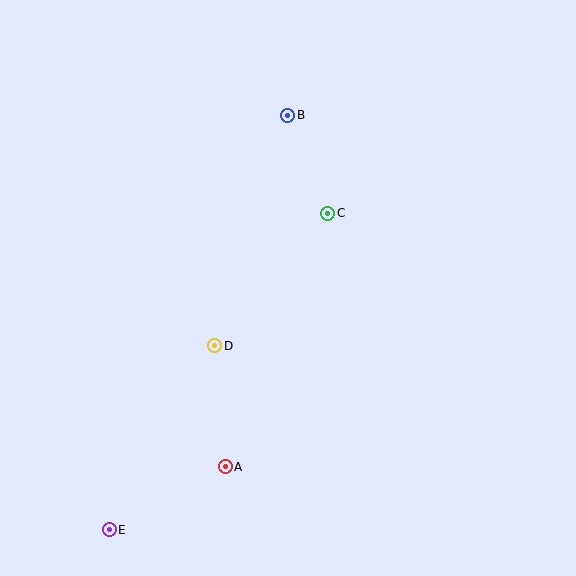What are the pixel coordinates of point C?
Point C is at (328, 213).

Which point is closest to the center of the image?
Point C at (328, 213) is closest to the center.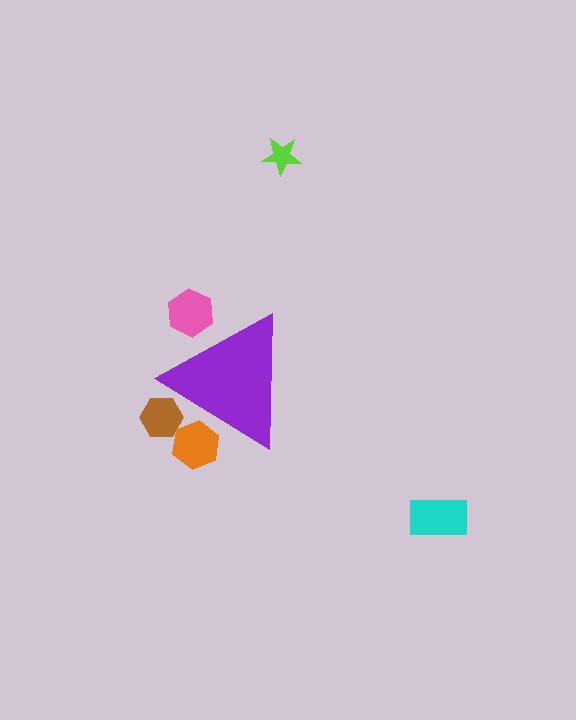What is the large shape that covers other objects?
A purple triangle.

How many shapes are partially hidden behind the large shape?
3 shapes are partially hidden.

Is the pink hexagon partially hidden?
Yes, the pink hexagon is partially hidden behind the purple triangle.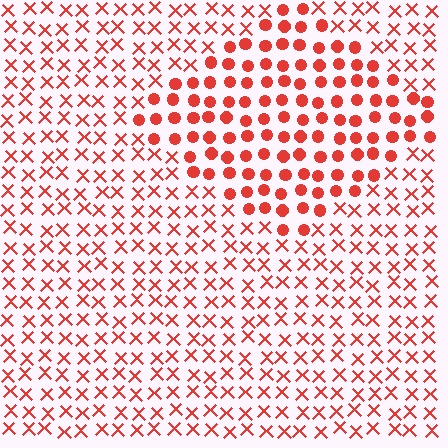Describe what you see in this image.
The image is filled with small red elements arranged in a uniform grid. A diamond-shaped region contains circles, while the surrounding area contains X marks. The boundary is defined purely by the change in element shape.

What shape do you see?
I see a diamond.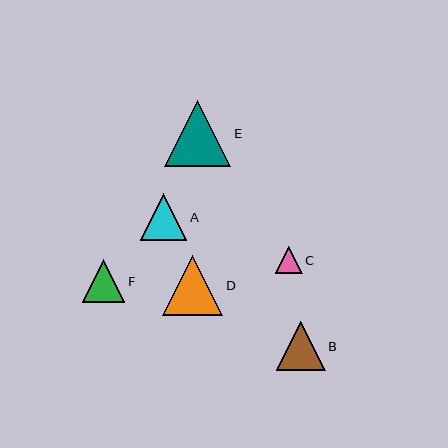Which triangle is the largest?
Triangle E is the largest with a size of approximately 66 pixels.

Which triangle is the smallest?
Triangle C is the smallest with a size of approximately 27 pixels.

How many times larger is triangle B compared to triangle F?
Triangle B is approximately 1.1 times the size of triangle F.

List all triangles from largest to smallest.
From largest to smallest: E, D, B, A, F, C.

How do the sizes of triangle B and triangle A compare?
Triangle B and triangle A are approximately the same size.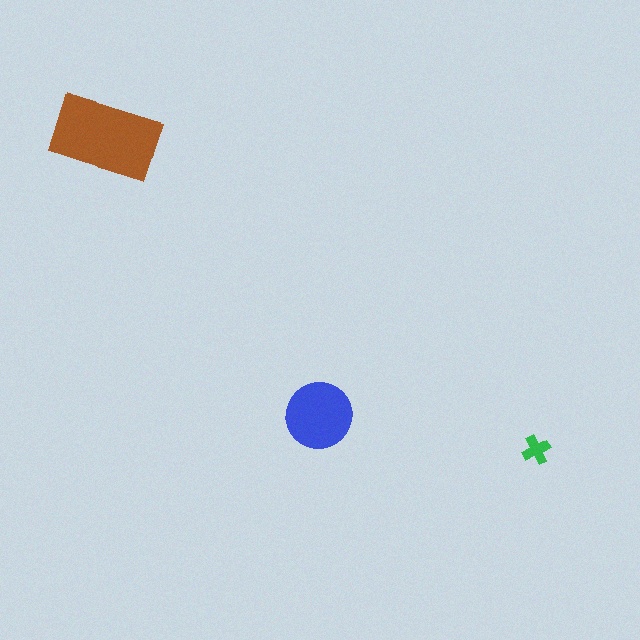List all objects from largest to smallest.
The brown rectangle, the blue circle, the green cross.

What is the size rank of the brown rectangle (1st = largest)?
1st.